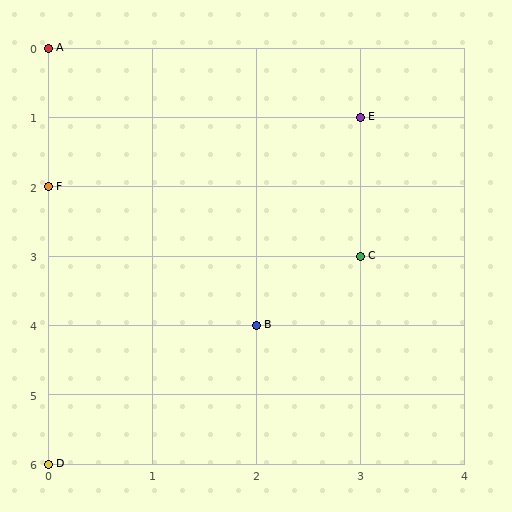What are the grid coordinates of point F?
Point F is at grid coordinates (0, 2).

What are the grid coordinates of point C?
Point C is at grid coordinates (3, 3).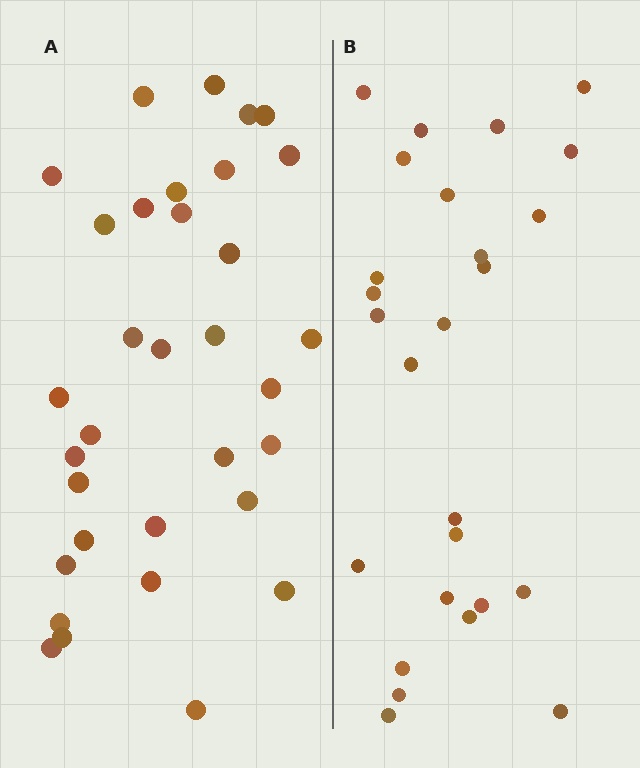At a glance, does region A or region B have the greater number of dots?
Region A (the left region) has more dots.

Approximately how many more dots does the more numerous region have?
Region A has roughly 8 or so more dots than region B.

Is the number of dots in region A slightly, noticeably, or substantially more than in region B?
Region A has noticeably more, but not dramatically so. The ratio is roughly 1.3 to 1.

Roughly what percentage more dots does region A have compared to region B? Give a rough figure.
About 25% more.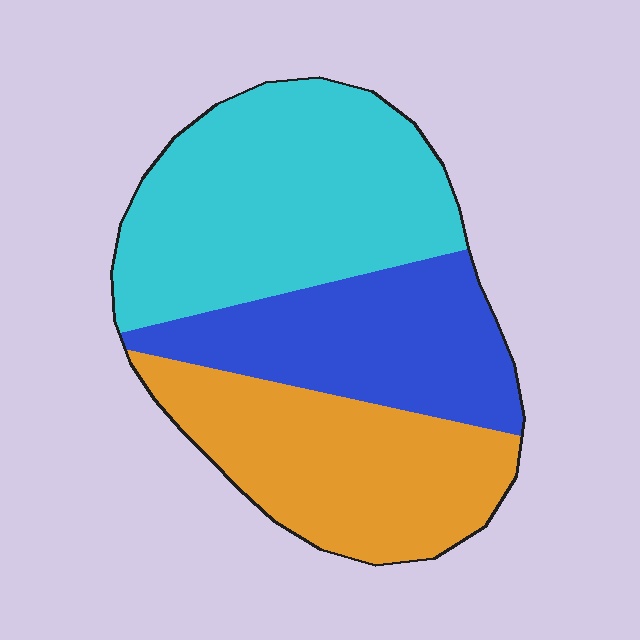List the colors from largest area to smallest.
From largest to smallest: cyan, orange, blue.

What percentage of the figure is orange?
Orange covers about 30% of the figure.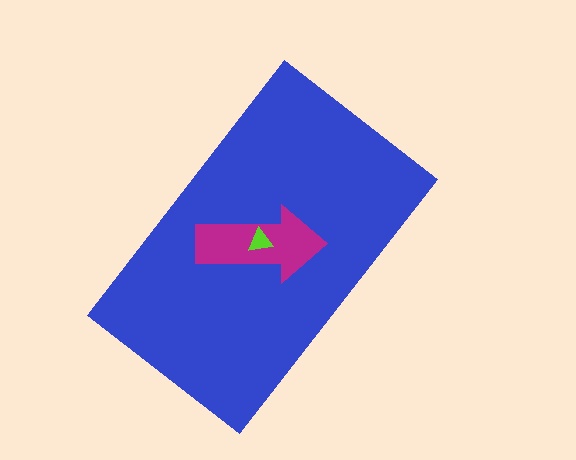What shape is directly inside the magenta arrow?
The lime triangle.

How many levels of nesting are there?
3.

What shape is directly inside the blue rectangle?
The magenta arrow.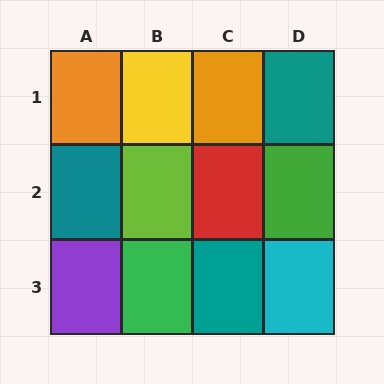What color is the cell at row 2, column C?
Red.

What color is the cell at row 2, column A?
Teal.